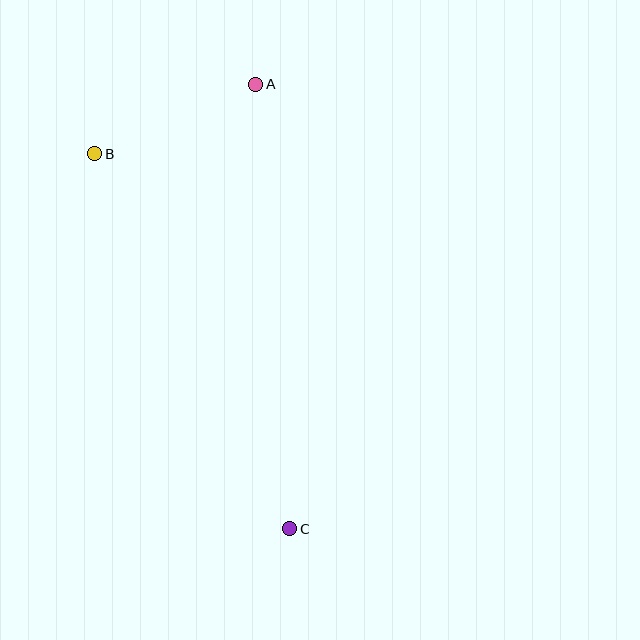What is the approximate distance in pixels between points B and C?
The distance between B and C is approximately 423 pixels.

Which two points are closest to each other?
Points A and B are closest to each other.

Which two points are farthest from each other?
Points A and C are farthest from each other.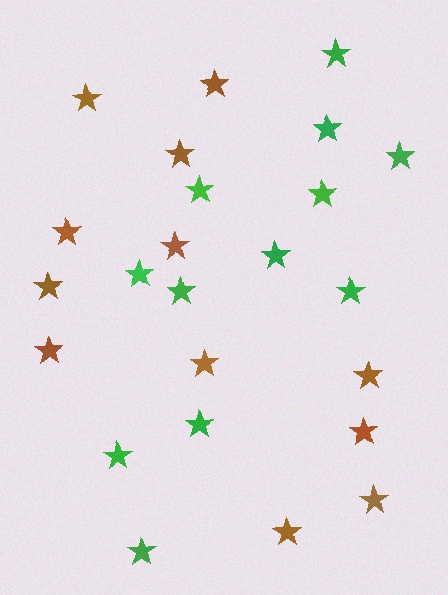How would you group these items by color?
There are 2 groups: one group of green stars (12) and one group of brown stars (12).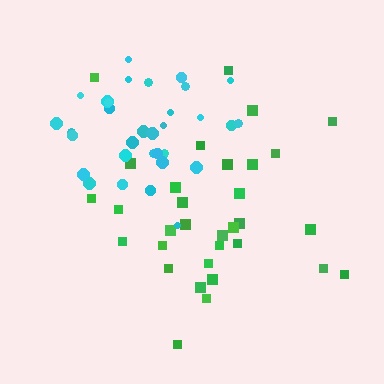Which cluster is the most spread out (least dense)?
Green.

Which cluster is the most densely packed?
Cyan.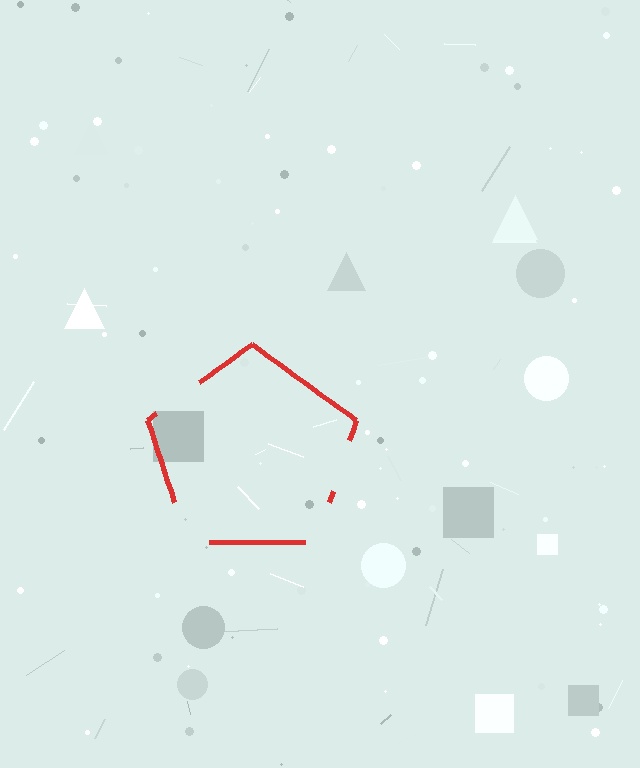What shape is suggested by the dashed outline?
The dashed outline suggests a pentagon.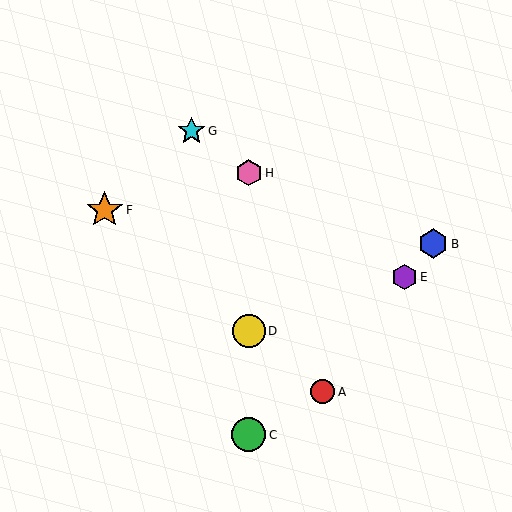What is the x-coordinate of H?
Object H is at x≈249.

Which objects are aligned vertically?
Objects C, D, H are aligned vertically.